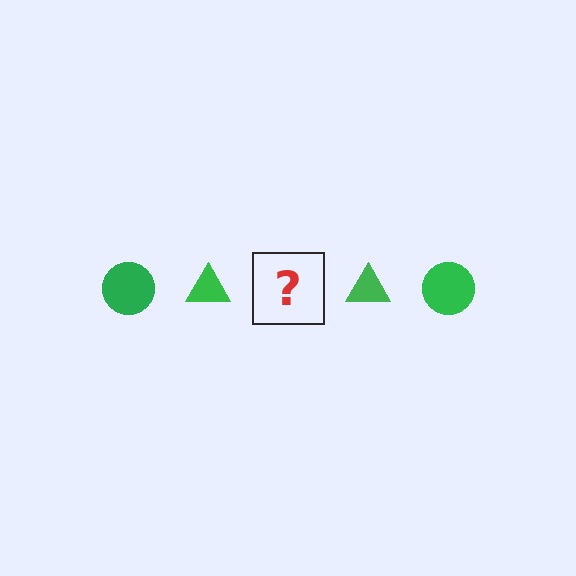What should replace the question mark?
The question mark should be replaced with a green circle.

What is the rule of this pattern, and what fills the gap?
The rule is that the pattern cycles through circle, triangle shapes in green. The gap should be filled with a green circle.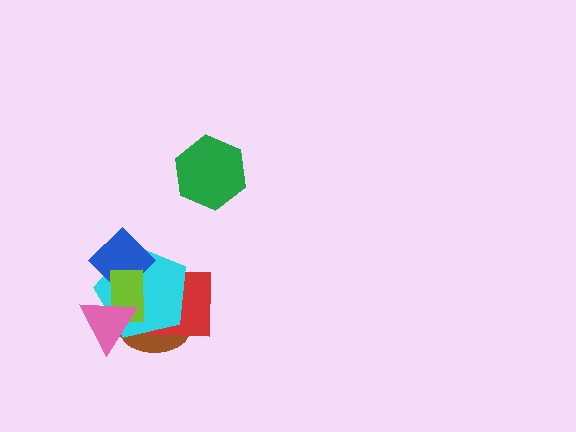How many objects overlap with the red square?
3 objects overlap with the red square.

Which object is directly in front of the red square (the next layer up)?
The cyan pentagon is directly in front of the red square.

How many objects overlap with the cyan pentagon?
5 objects overlap with the cyan pentagon.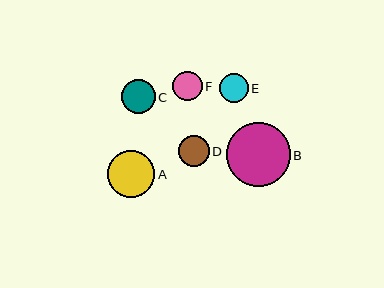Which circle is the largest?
Circle B is the largest with a size of approximately 64 pixels.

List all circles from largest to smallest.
From largest to smallest: B, A, C, D, F, E.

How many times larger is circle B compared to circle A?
Circle B is approximately 1.4 times the size of circle A.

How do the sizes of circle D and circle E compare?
Circle D and circle E are approximately the same size.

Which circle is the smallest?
Circle E is the smallest with a size of approximately 29 pixels.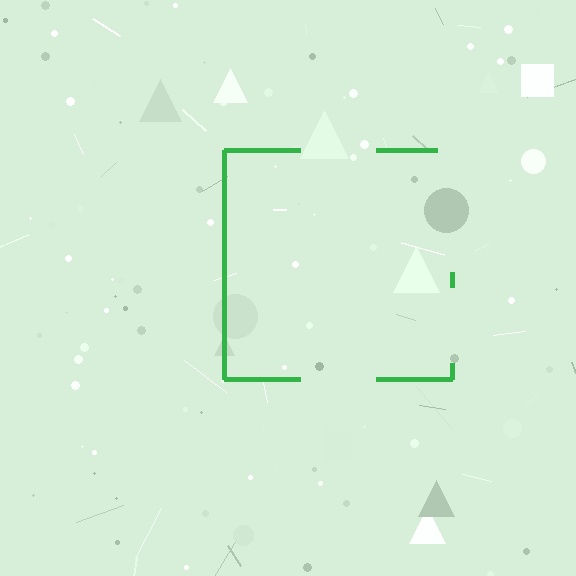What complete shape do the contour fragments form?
The contour fragments form a square.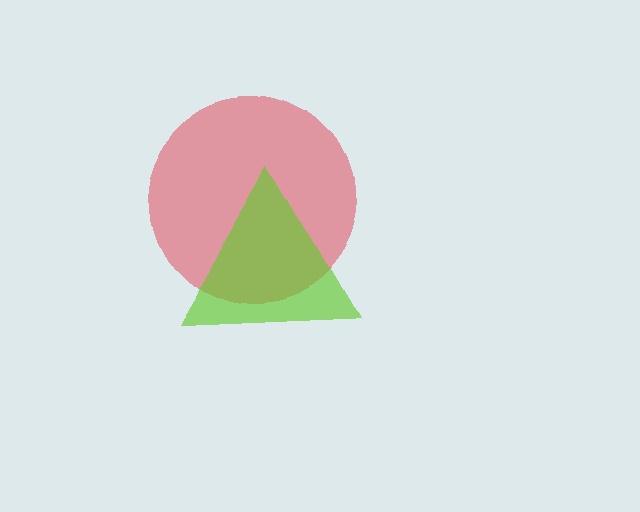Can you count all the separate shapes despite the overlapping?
Yes, there are 2 separate shapes.